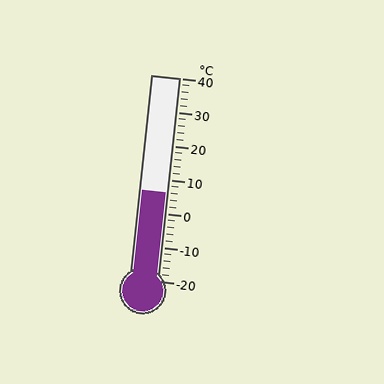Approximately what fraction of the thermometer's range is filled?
The thermometer is filled to approximately 45% of its range.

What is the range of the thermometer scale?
The thermometer scale ranges from -20°C to 40°C.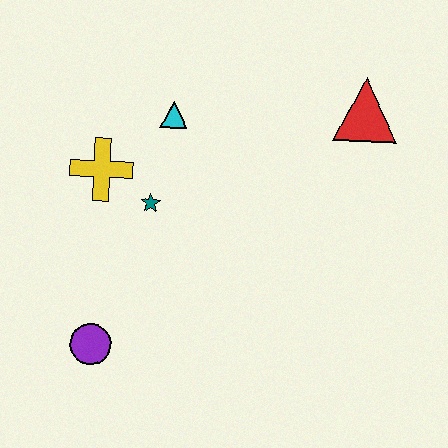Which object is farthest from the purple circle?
The red triangle is farthest from the purple circle.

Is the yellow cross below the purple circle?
No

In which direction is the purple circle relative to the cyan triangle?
The purple circle is below the cyan triangle.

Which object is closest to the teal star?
The yellow cross is closest to the teal star.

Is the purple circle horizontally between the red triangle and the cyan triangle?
No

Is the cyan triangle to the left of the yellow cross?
No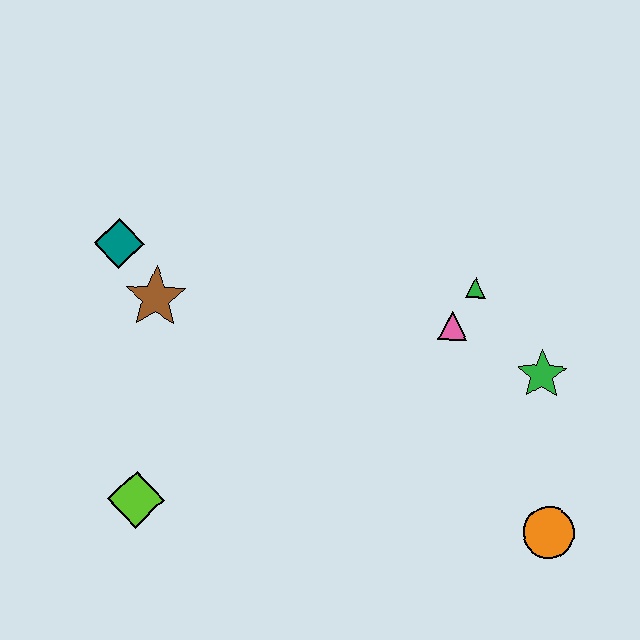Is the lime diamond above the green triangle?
No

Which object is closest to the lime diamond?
The brown star is closest to the lime diamond.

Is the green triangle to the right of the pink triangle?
Yes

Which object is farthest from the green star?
The teal diamond is farthest from the green star.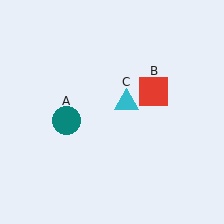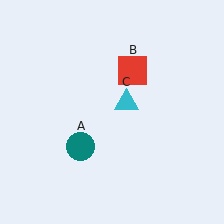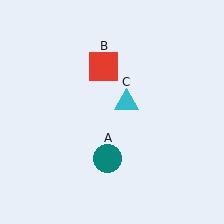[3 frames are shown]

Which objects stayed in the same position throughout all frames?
Cyan triangle (object C) remained stationary.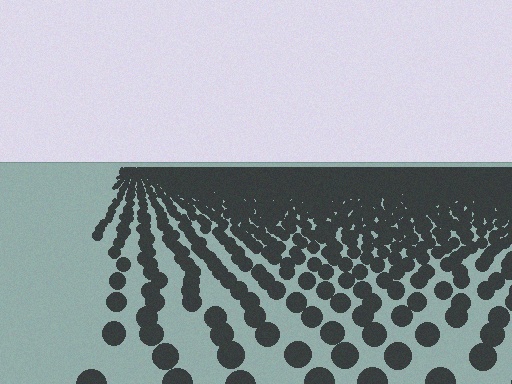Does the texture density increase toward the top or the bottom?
Density increases toward the top.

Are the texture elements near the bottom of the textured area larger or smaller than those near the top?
Larger. Near the bottom, elements are closer to the viewer and appear at a bigger on-screen size.